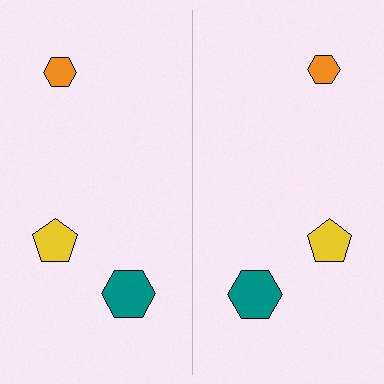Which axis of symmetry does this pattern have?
The pattern has a vertical axis of symmetry running through the center of the image.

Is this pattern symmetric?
Yes, this pattern has bilateral (reflection) symmetry.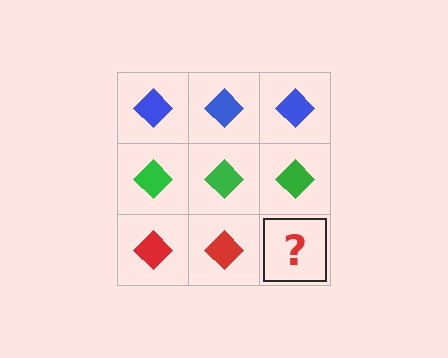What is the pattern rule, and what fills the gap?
The rule is that each row has a consistent color. The gap should be filled with a red diamond.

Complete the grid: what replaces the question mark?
The question mark should be replaced with a red diamond.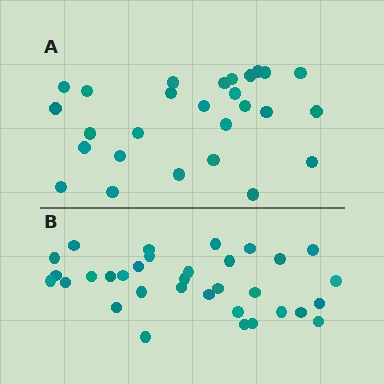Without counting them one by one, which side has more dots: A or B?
Region B (the bottom region) has more dots.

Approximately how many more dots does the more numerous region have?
Region B has about 6 more dots than region A.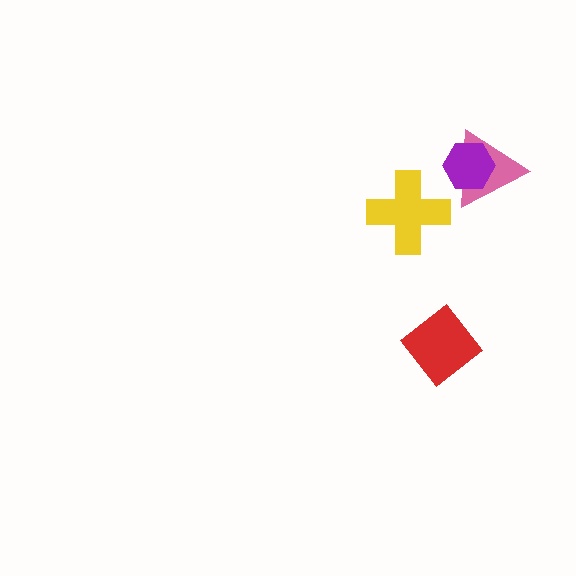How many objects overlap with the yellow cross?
0 objects overlap with the yellow cross.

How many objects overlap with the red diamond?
0 objects overlap with the red diamond.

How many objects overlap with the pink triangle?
1 object overlaps with the pink triangle.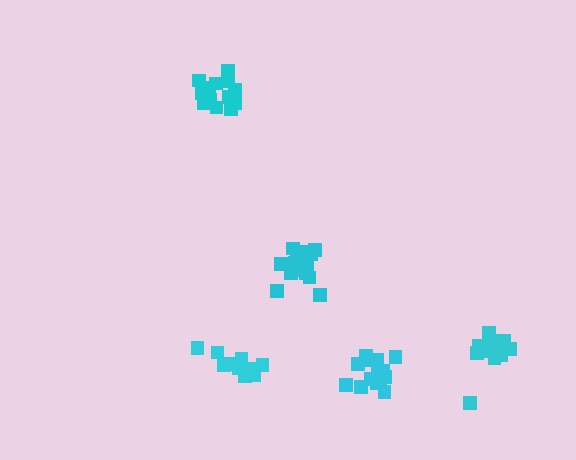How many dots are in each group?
Group 1: 13 dots, Group 2: 17 dots, Group 3: 13 dots, Group 4: 16 dots, Group 5: 13 dots (72 total).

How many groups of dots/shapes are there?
There are 5 groups.